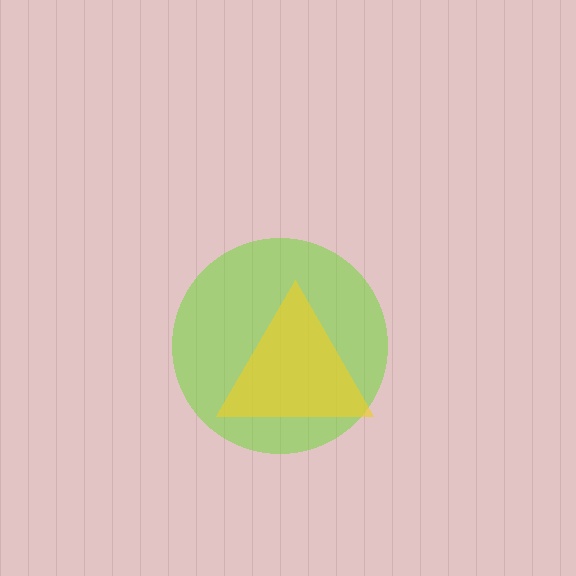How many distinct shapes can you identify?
There are 2 distinct shapes: a lime circle, a yellow triangle.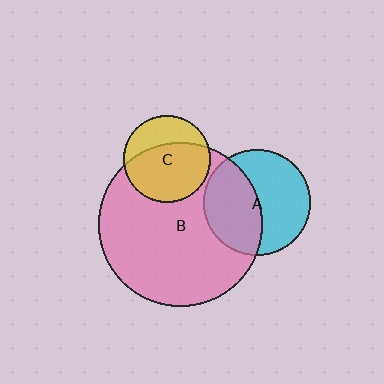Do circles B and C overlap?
Yes.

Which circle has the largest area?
Circle B (pink).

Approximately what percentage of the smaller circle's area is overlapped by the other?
Approximately 65%.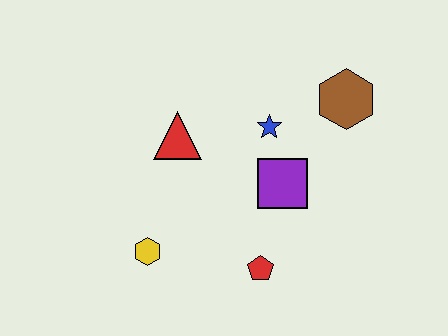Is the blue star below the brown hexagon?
Yes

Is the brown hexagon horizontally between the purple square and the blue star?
No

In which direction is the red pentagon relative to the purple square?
The red pentagon is below the purple square.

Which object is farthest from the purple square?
The yellow hexagon is farthest from the purple square.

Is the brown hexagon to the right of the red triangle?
Yes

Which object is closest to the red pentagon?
The purple square is closest to the red pentagon.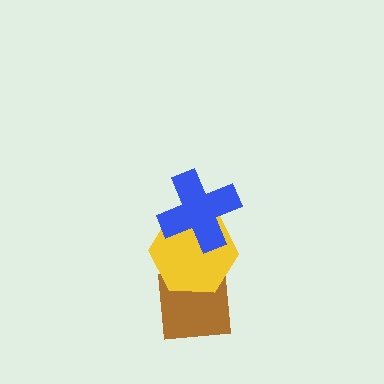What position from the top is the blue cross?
The blue cross is 1st from the top.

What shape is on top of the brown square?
The yellow hexagon is on top of the brown square.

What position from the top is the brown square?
The brown square is 3rd from the top.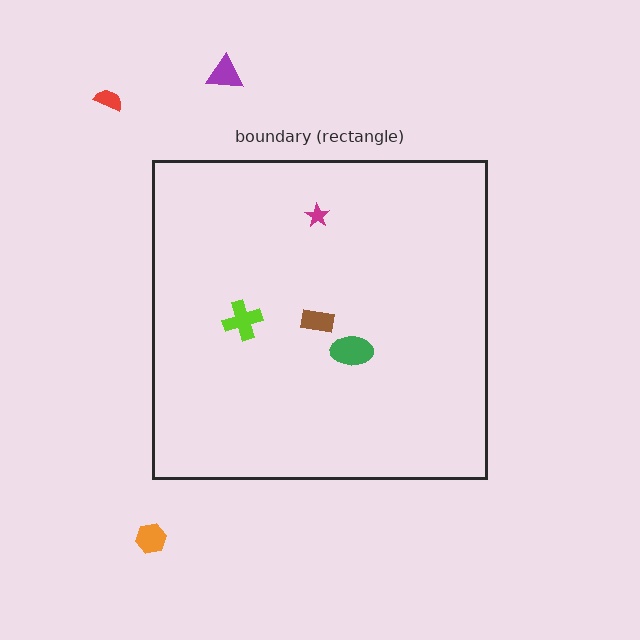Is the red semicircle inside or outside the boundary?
Outside.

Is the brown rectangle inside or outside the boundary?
Inside.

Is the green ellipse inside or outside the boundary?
Inside.